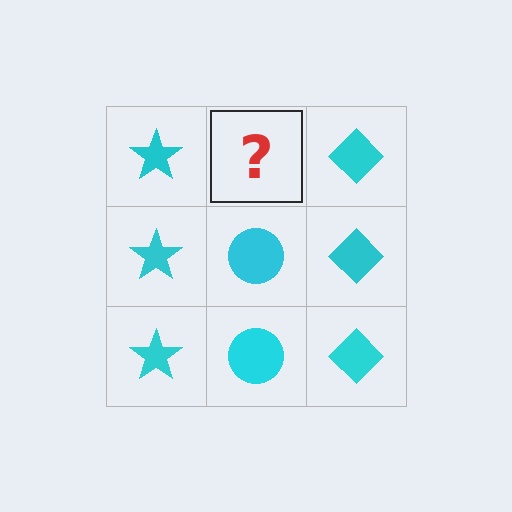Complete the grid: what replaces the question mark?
The question mark should be replaced with a cyan circle.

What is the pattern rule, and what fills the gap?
The rule is that each column has a consistent shape. The gap should be filled with a cyan circle.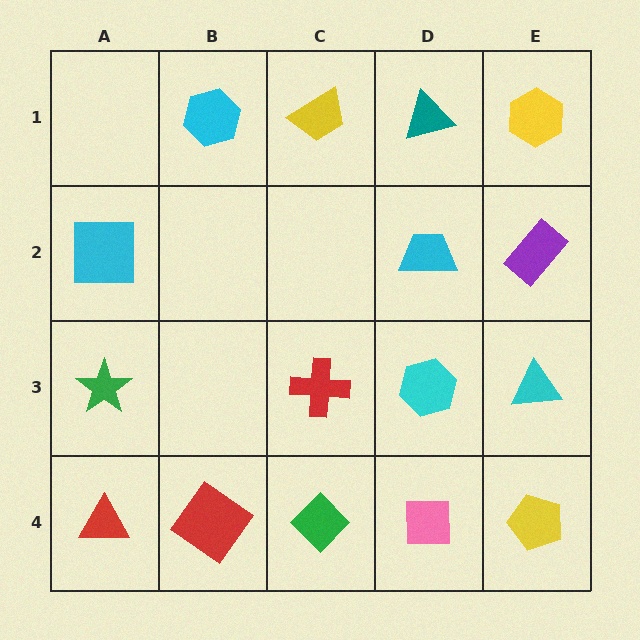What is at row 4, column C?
A green diamond.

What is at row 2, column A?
A cyan square.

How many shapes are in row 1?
4 shapes.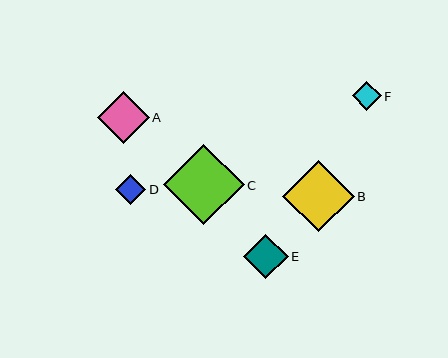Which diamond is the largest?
Diamond C is the largest with a size of approximately 81 pixels.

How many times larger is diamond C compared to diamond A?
Diamond C is approximately 1.6 times the size of diamond A.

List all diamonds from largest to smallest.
From largest to smallest: C, B, A, E, D, F.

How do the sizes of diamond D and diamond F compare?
Diamond D and diamond F are approximately the same size.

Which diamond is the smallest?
Diamond F is the smallest with a size of approximately 29 pixels.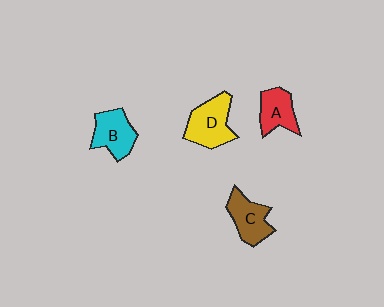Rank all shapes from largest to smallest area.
From largest to smallest: D (yellow), B (cyan), C (brown), A (red).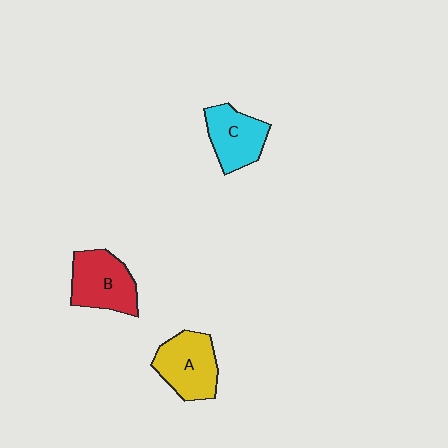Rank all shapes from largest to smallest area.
From largest to smallest: A (yellow), B (red), C (cyan).